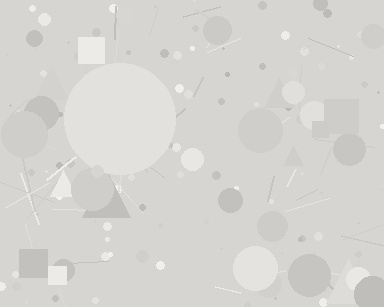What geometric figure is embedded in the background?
A circle is embedded in the background.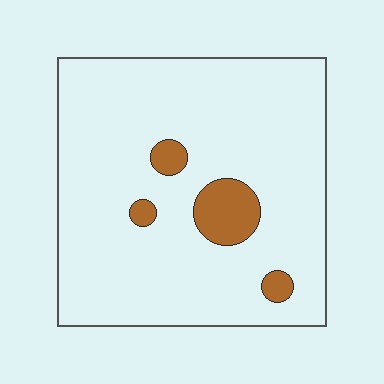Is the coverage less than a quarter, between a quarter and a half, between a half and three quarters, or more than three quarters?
Less than a quarter.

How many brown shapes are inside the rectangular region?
4.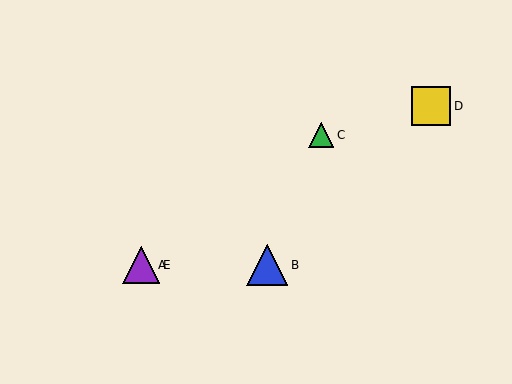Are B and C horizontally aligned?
No, B is at y≈265 and C is at y≈135.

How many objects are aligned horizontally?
3 objects (A, B, E) are aligned horizontally.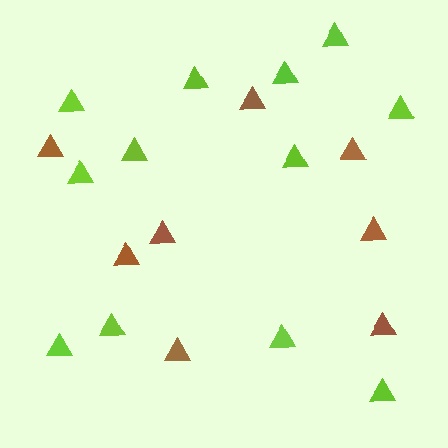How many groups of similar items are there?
There are 2 groups: one group of brown triangles (8) and one group of lime triangles (12).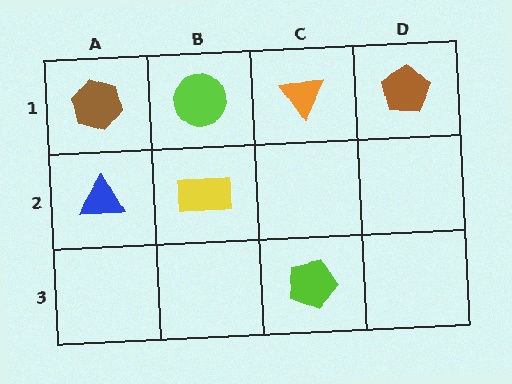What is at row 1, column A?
A brown hexagon.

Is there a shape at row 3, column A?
No, that cell is empty.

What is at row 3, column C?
A lime pentagon.